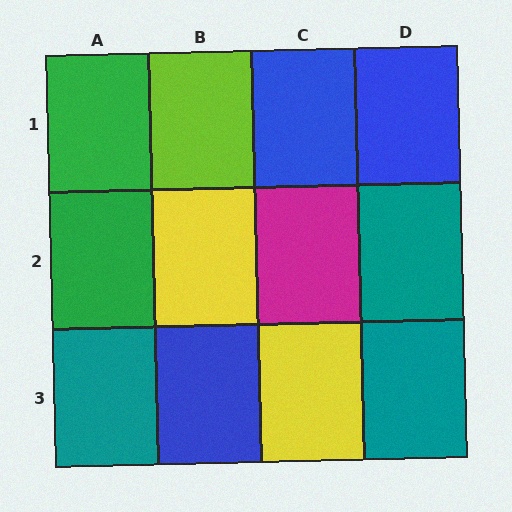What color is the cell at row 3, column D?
Teal.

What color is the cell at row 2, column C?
Magenta.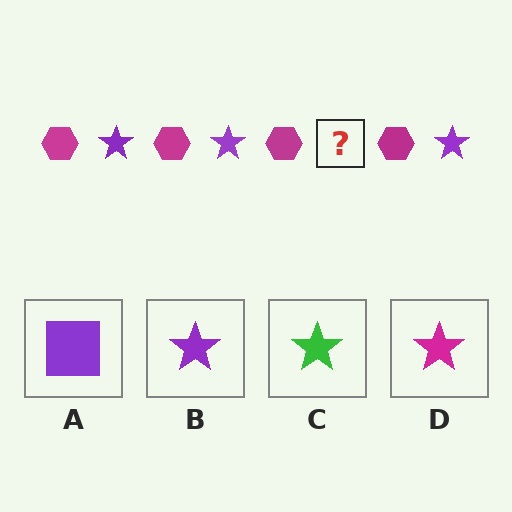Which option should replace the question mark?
Option B.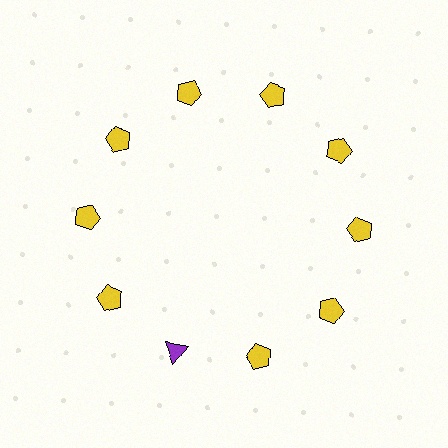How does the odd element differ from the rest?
It differs in both color (purple instead of yellow) and shape (triangle instead of pentagon).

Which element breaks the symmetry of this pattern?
The purple triangle at roughly the 7 o'clock position breaks the symmetry. All other shapes are yellow pentagons.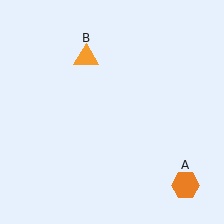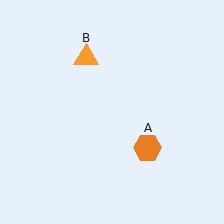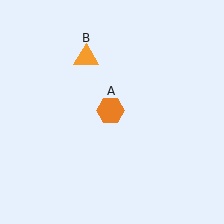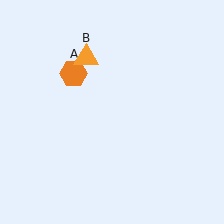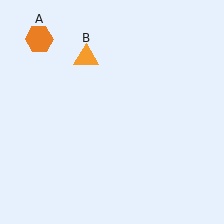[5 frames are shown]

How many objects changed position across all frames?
1 object changed position: orange hexagon (object A).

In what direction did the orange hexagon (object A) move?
The orange hexagon (object A) moved up and to the left.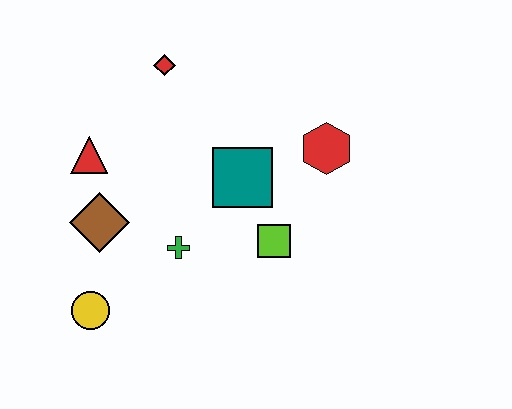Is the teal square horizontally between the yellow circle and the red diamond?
No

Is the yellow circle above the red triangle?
No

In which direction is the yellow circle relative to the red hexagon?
The yellow circle is to the left of the red hexagon.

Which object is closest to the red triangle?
The brown diamond is closest to the red triangle.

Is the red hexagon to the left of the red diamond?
No